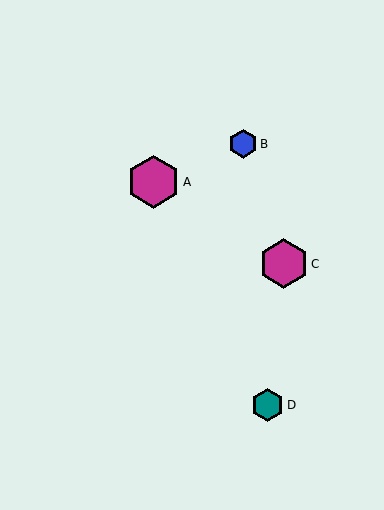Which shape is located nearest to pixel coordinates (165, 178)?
The magenta hexagon (labeled A) at (154, 182) is nearest to that location.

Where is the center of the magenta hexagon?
The center of the magenta hexagon is at (154, 182).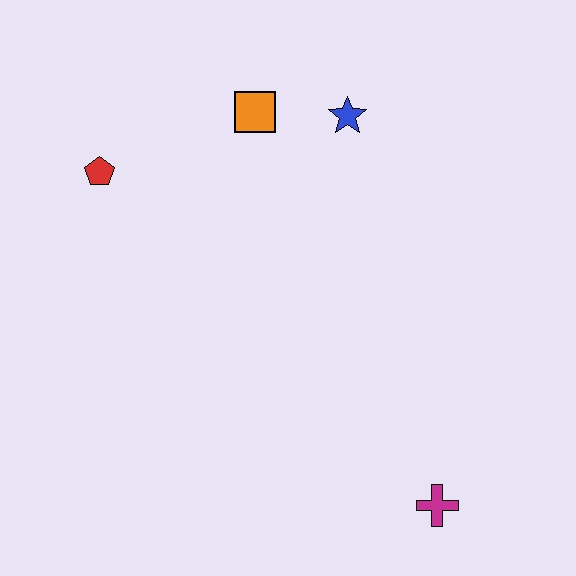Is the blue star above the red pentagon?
Yes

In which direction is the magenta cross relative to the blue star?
The magenta cross is below the blue star.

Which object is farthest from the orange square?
The magenta cross is farthest from the orange square.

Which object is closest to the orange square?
The blue star is closest to the orange square.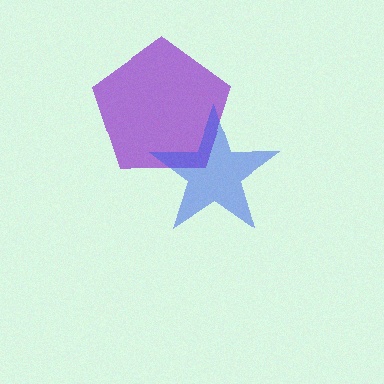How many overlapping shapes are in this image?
There are 2 overlapping shapes in the image.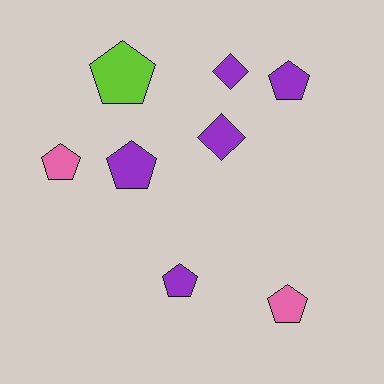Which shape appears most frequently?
Pentagon, with 6 objects.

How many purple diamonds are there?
There are 2 purple diamonds.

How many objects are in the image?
There are 8 objects.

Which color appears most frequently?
Purple, with 5 objects.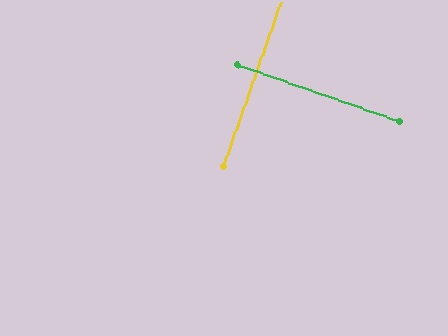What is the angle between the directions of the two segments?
Approximately 90 degrees.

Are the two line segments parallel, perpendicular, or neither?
Perpendicular — they meet at approximately 90°.